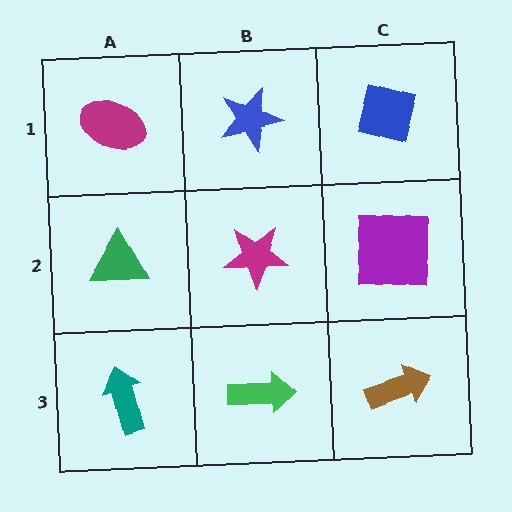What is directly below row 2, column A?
A teal arrow.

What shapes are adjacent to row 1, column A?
A green triangle (row 2, column A), a blue star (row 1, column B).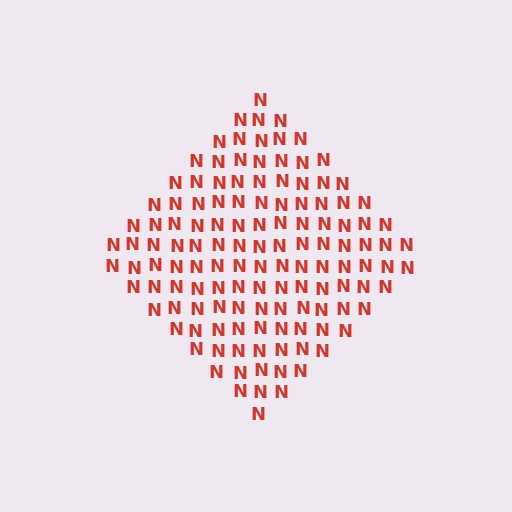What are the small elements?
The small elements are letter N's.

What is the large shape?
The large shape is a diamond.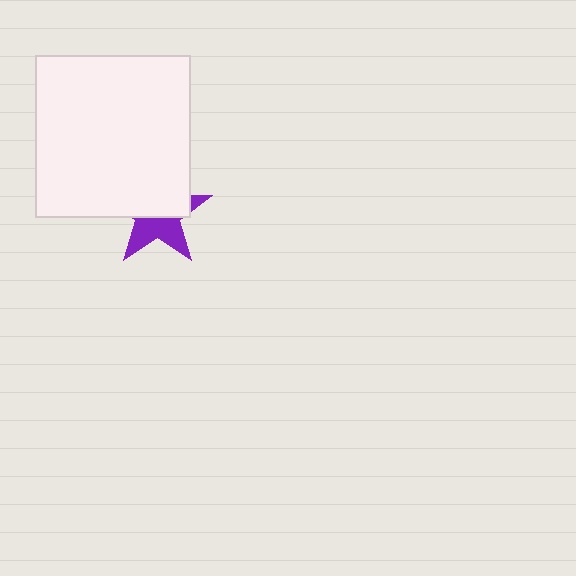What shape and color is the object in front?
The object in front is a white rectangle.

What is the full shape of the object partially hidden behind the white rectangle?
The partially hidden object is a purple star.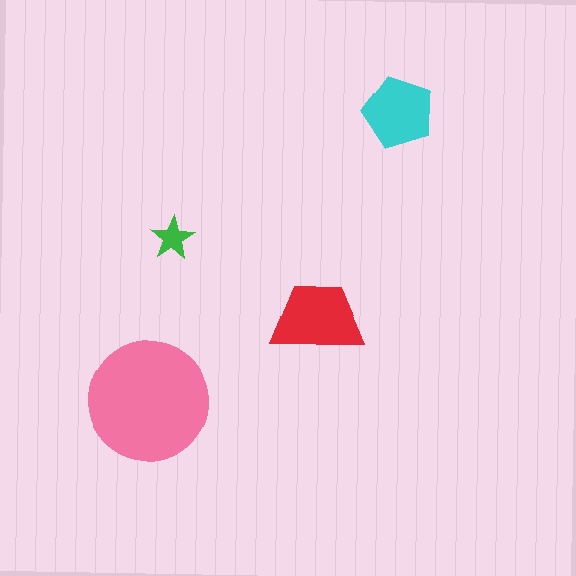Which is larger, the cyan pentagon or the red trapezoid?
The red trapezoid.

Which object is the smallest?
The green star.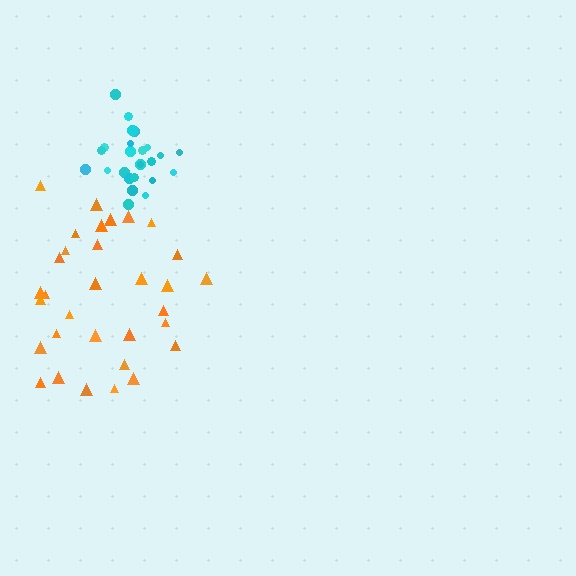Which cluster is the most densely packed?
Cyan.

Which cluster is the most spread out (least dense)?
Orange.